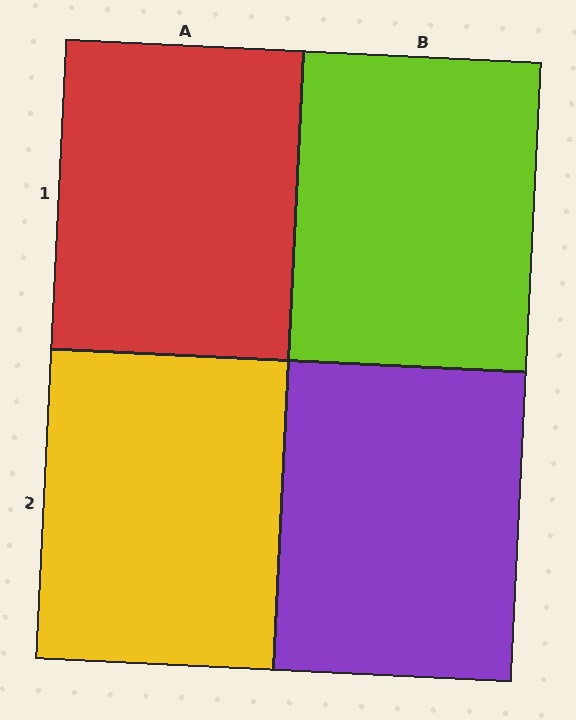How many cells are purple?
1 cell is purple.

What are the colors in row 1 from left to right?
Red, lime.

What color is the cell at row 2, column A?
Yellow.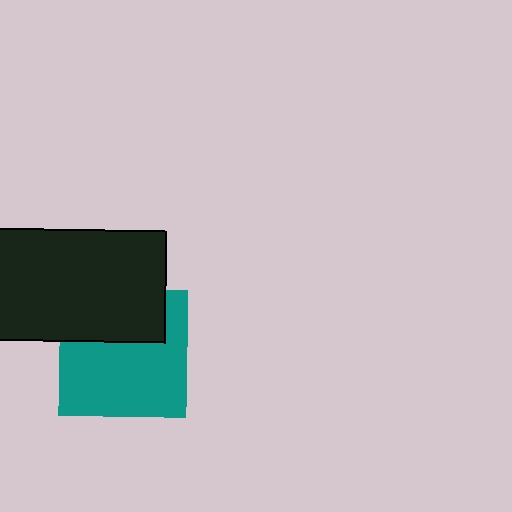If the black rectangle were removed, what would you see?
You would see the complete teal square.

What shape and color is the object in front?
The object in front is a black rectangle.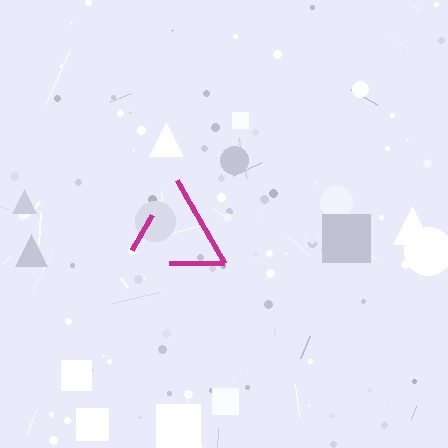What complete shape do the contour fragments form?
The contour fragments form a triangle.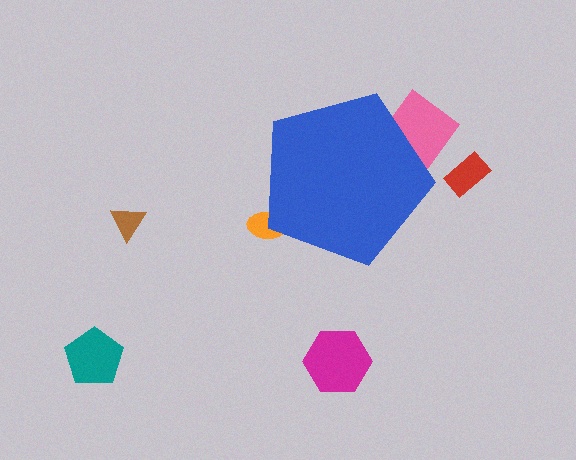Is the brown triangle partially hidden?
No, the brown triangle is fully visible.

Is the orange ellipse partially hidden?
Yes, the orange ellipse is partially hidden behind the blue pentagon.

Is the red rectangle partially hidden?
No, the red rectangle is fully visible.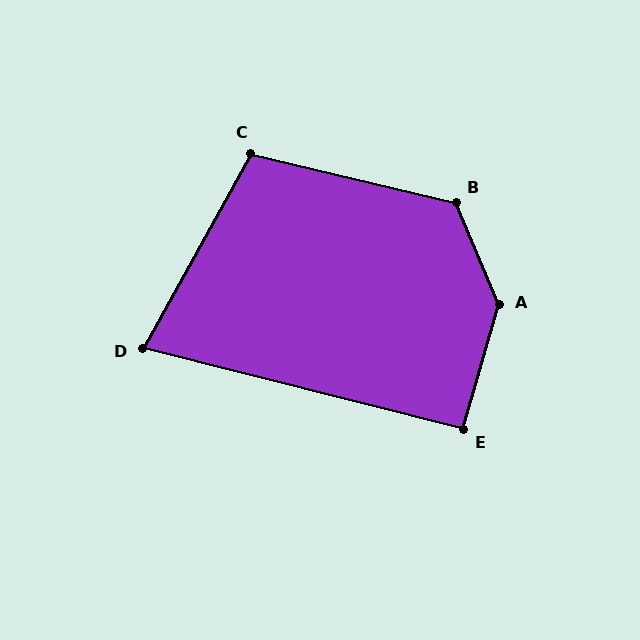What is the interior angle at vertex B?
Approximately 126 degrees (obtuse).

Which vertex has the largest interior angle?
A, at approximately 141 degrees.